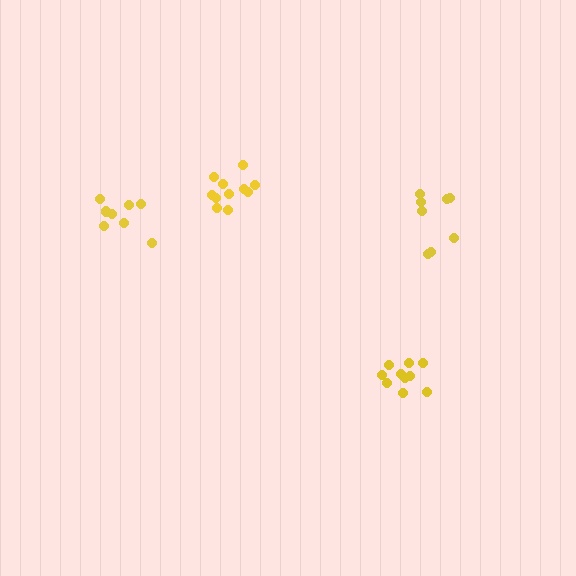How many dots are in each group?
Group 1: 8 dots, Group 2: 10 dots, Group 3: 8 dots, Group 4: 11 dots (37 total).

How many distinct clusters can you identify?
There are 4 distinct clusters.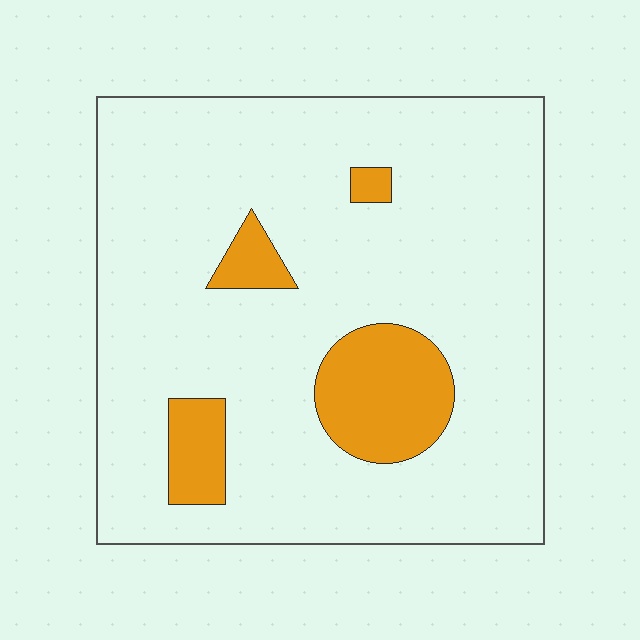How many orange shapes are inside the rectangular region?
4.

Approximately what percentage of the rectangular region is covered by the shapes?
Approximately 15%.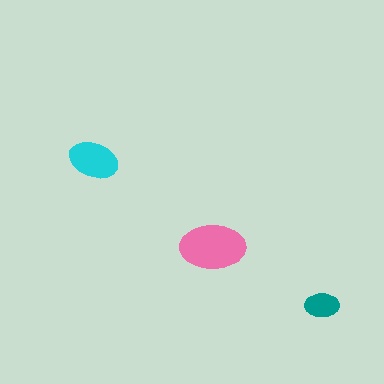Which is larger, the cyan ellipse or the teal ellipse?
The cyan one.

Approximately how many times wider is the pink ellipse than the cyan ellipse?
About 1.5 times wider.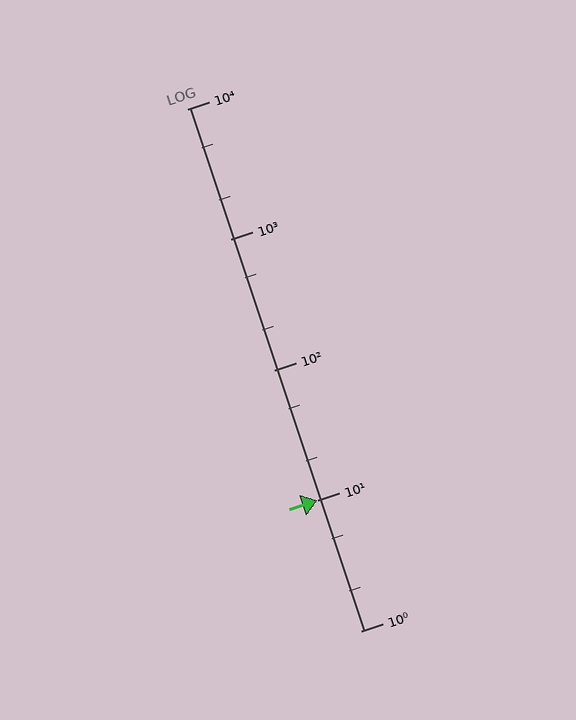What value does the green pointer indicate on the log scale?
The pointer indicates approximately 10.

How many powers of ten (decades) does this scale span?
The scale spans 4 decades, from 1 to 10000.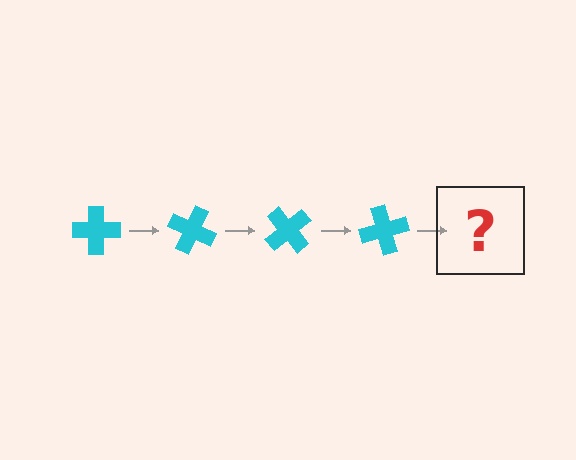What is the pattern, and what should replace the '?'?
The pattern is that the cross rotates 25 degrees each step. The '?' should be a cyan cross rotated 100 degrees.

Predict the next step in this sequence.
The next step is a cyan cross rotated 100 degrees.